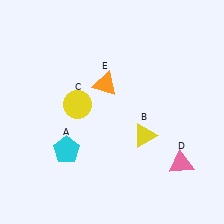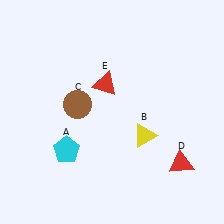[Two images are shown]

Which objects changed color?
C changed from yellow to brown. D changed from pink to red. E changed from orange to red.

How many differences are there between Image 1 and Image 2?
There are 3 differences between the two images.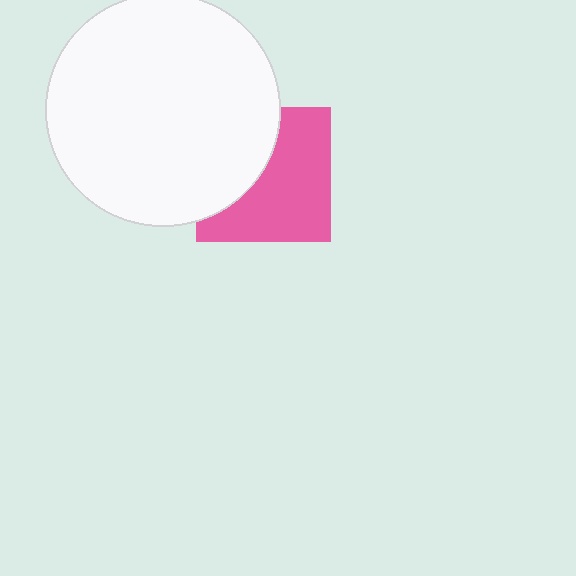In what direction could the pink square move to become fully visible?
The pink square could move right. That would shift it out from behind the white circle entirely.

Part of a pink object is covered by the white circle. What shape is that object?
It is a square.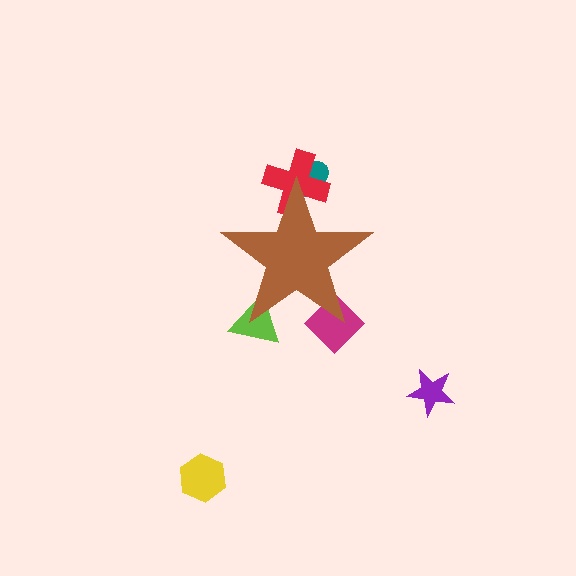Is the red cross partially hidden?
Yes, the red cross is partially hidden behind the brown star.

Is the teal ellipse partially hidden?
Yes, the teal ellipse is partially hidden behind the brown star.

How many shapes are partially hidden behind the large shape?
4 shapes are partially hidden.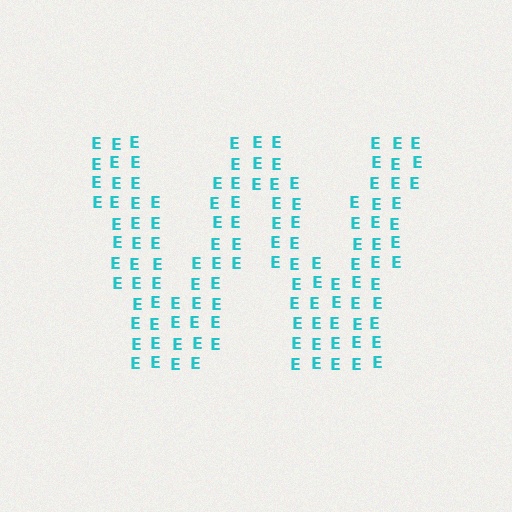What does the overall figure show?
The overall figure shows the letter W.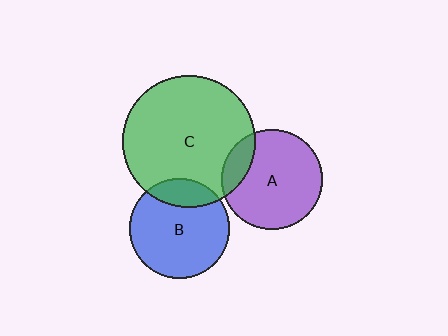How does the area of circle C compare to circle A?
Approximately 1.7 times.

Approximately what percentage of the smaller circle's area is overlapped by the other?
Approximately 20%.